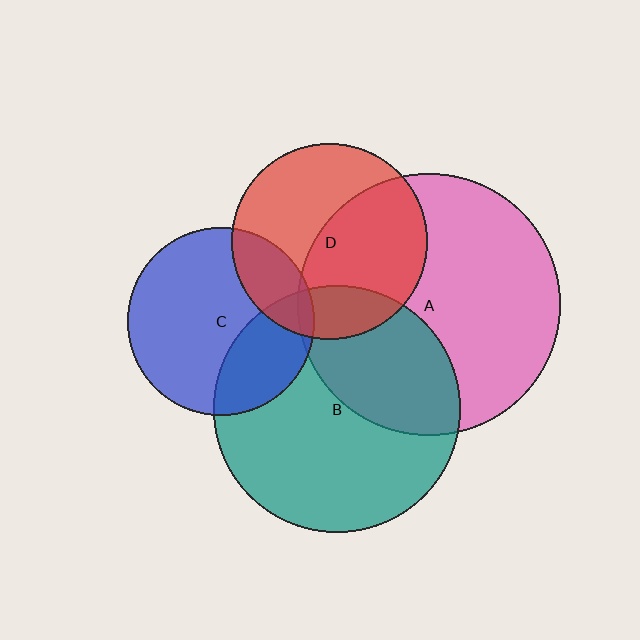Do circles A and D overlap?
Yes.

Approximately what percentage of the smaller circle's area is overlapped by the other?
Approximately 50%.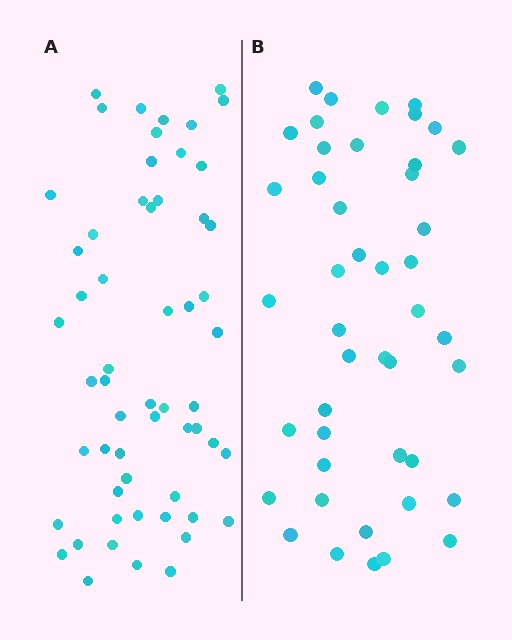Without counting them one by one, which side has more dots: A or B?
Region A (the left region) has more dots.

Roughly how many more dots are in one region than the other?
Region A has roughly 12 or so more dots than region B.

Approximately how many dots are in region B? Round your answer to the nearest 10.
About 40 dots. (The exact count is 45, which rounds to 40.)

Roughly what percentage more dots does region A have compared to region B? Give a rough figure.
About 25% more.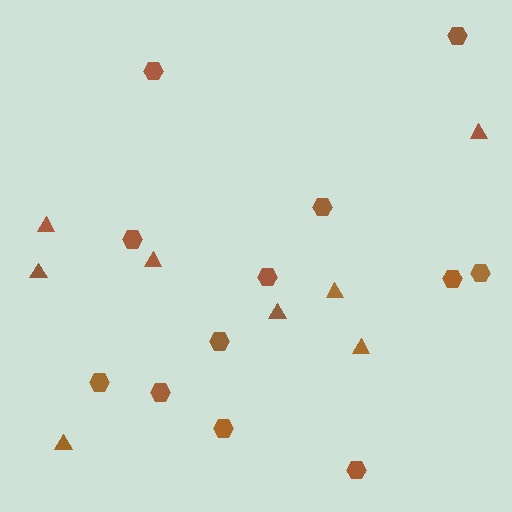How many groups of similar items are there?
There are 2 groups: one group of triangles (8) and one group of hexagons (12).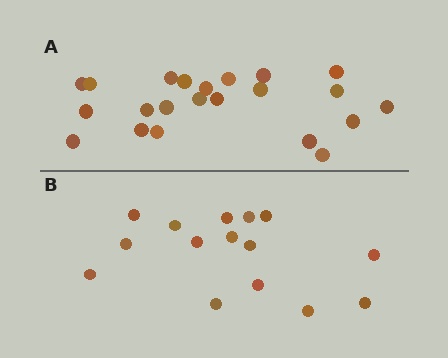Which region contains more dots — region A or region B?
Region A (the top region) has more dots.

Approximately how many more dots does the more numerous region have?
Region A has roughly 8 or so more dots than region B.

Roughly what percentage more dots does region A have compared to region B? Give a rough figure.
About 45% more.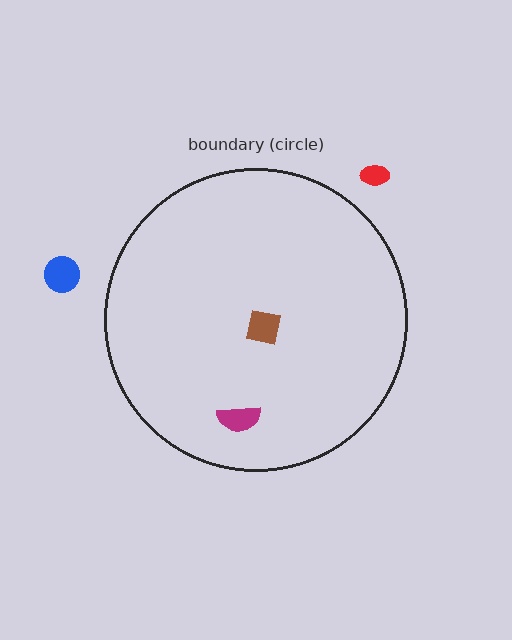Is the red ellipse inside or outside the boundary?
Outside.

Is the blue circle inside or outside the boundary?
Outside.